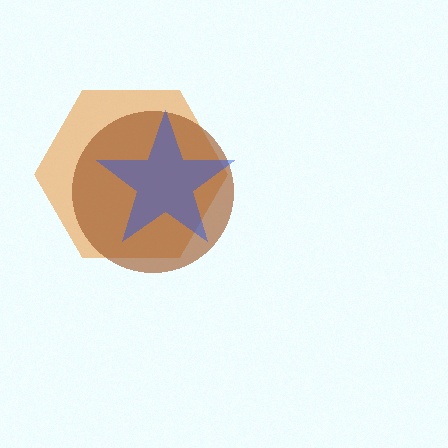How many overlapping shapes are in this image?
There are 3 overlapping shapes in the image.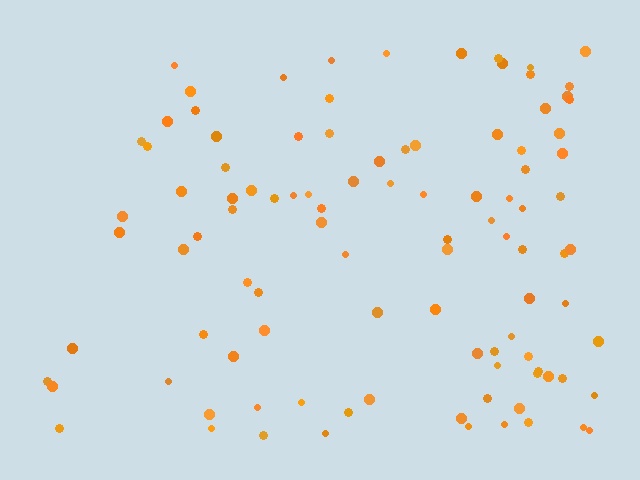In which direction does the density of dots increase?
From left to right, with the right side densest.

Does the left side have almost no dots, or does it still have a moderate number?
Still a moderate number, just noticeably fewer than the right.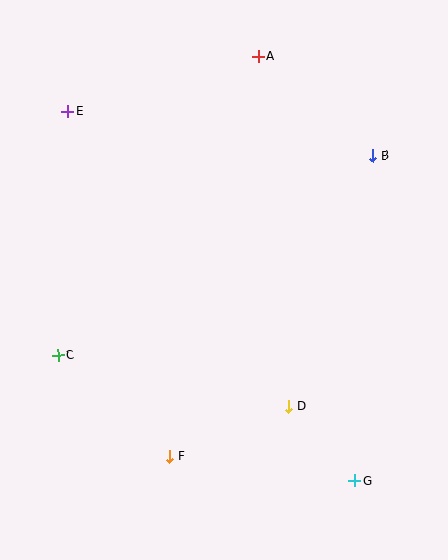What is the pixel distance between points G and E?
The distance between G and E is 468 pixels.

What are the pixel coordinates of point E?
Point E is at (68, 111).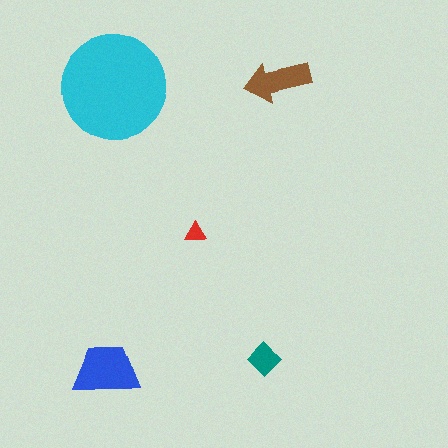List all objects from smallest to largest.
The red triangle, the teal diamond, the brown arrow, the blue trapezoid, the cyan circle.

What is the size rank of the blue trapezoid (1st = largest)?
2nd.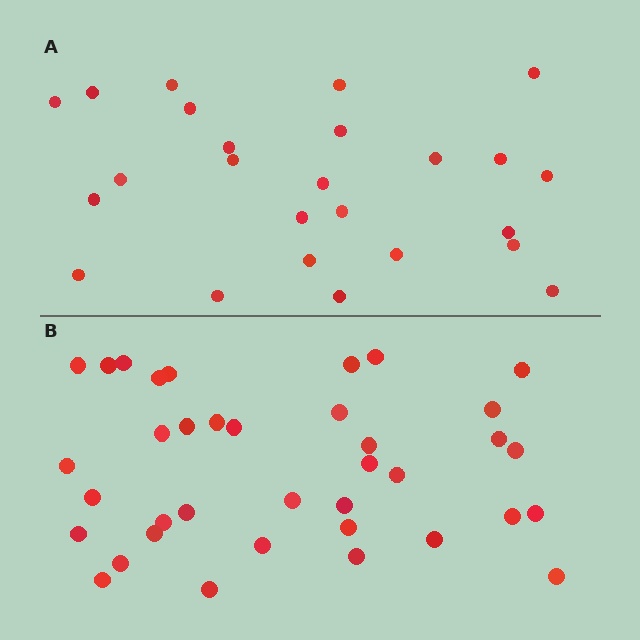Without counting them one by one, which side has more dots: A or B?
Region B (the bottom region) has more dots.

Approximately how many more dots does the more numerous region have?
Region B has roughly 12 or so more dots than region A.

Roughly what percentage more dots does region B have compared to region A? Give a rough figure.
About 50% more.